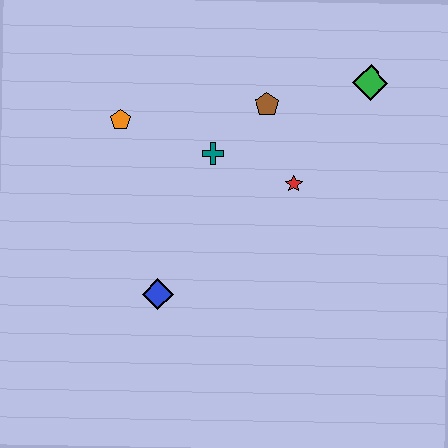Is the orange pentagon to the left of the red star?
Yes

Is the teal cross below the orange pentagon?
Yes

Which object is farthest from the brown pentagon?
The blue diamond is farthest from the brown pentagon.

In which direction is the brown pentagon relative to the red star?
The brown pentagon is above the red star.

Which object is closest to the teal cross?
The brown pentagon is closest to the teal cross.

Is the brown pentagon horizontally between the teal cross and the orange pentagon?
No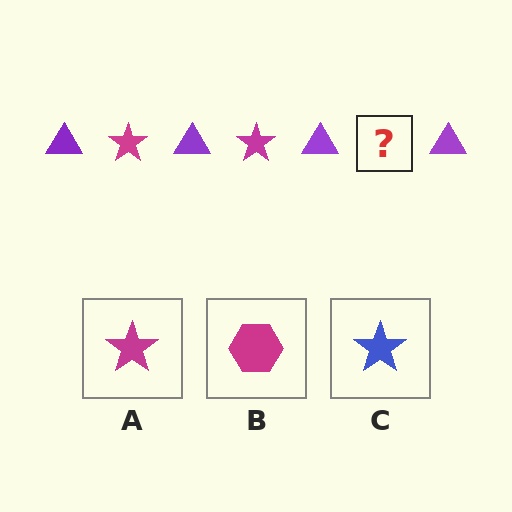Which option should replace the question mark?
Option A.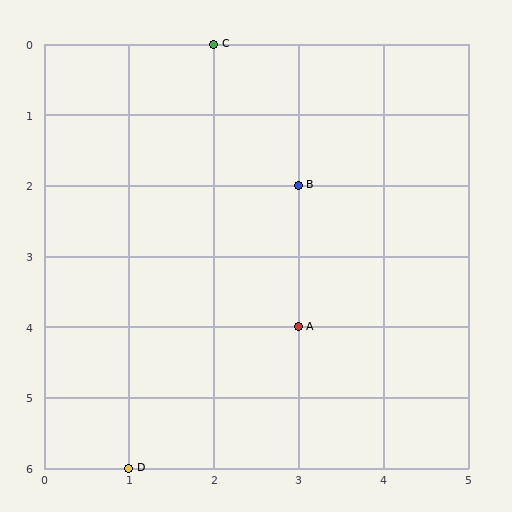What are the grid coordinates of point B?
Point B is at grid coordinates (3, 2).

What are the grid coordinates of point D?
Point D is at grid coordinates (1, 6).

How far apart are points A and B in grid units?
Points A and B are 2 rows apart.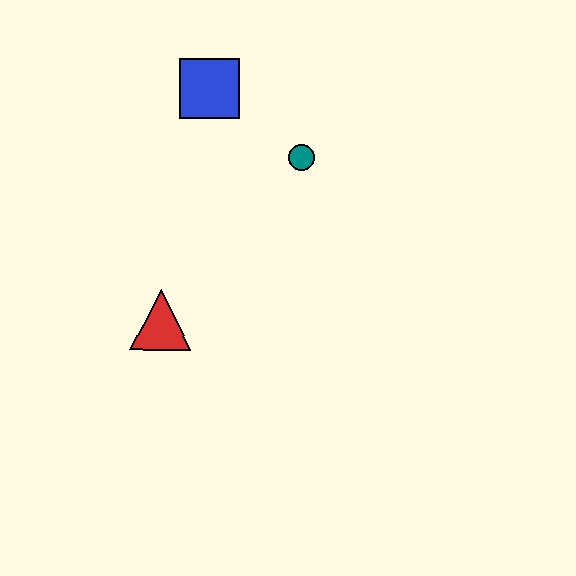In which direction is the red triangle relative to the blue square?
The red triangle is below the blue square.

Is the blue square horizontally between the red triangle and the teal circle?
Yes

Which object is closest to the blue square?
The teal circle is closest to the blue square.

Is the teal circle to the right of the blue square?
Yes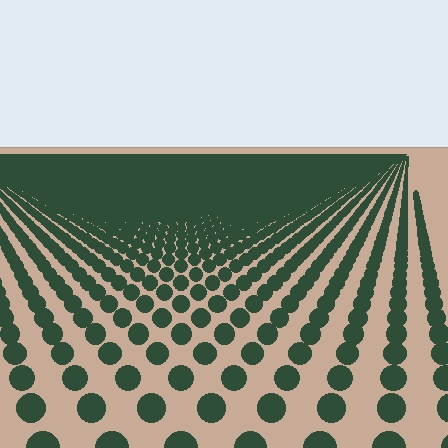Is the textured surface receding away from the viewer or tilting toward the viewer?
The surface is receding away from the viewer. Texture elements get smaller and denser toward the top.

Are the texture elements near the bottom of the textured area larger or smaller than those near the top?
Larger. Near the bottom, elements are closer to the viewer and appear at a bigger on-screen size.